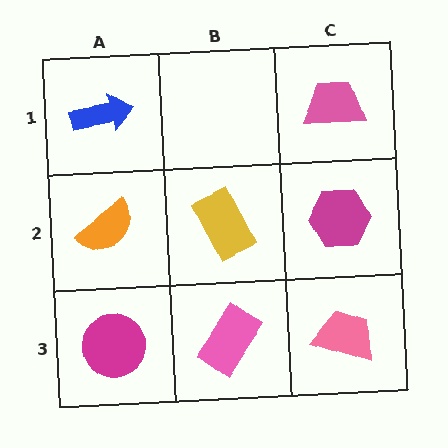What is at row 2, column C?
A magenta hexagon.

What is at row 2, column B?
A yellow rectangle.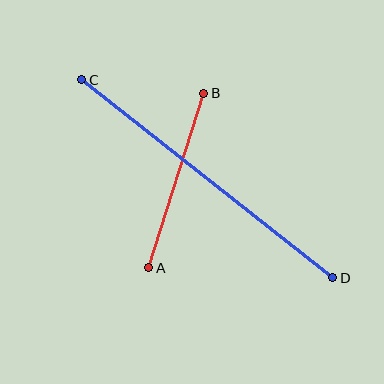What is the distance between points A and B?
The distance is approximately 183 pixels.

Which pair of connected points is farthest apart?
Points C and D are farthest apart.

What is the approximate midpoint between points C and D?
The midpoint is at approximately (207, 179) pixels.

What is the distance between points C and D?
The distance is approximately 320 pixels.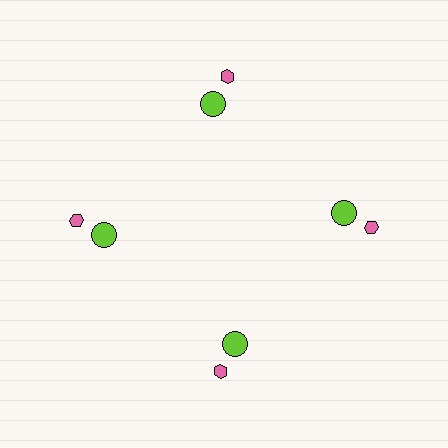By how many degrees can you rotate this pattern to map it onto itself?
The pattern maps onto itself every 90 degrees of rotation.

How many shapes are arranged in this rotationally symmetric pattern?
There are 8 shapes, arranged in 4 groups of 2.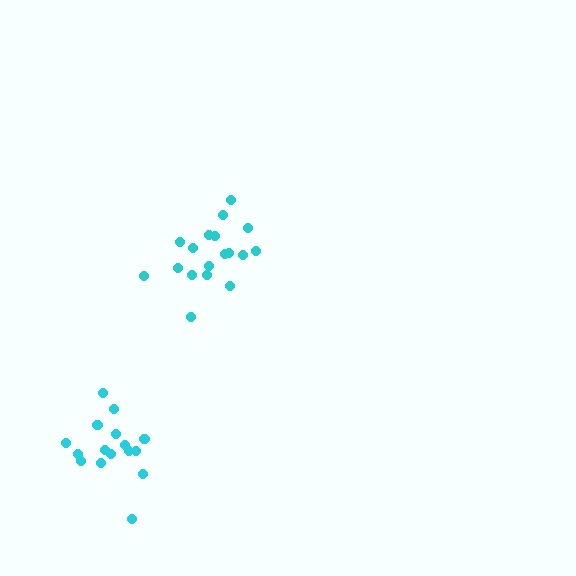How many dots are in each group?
Group 1: 18 dots, Group 2: 16 dots (34 total).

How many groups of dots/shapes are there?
There are 2 groups.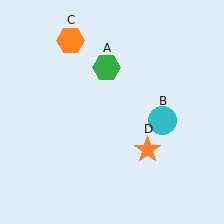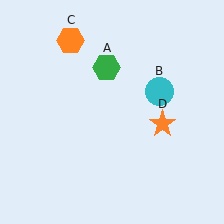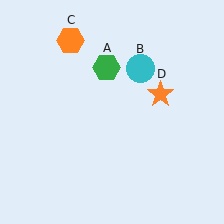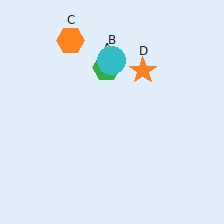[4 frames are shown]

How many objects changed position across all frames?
2 objects changed position: cyan circle (object B), orange star (object D).